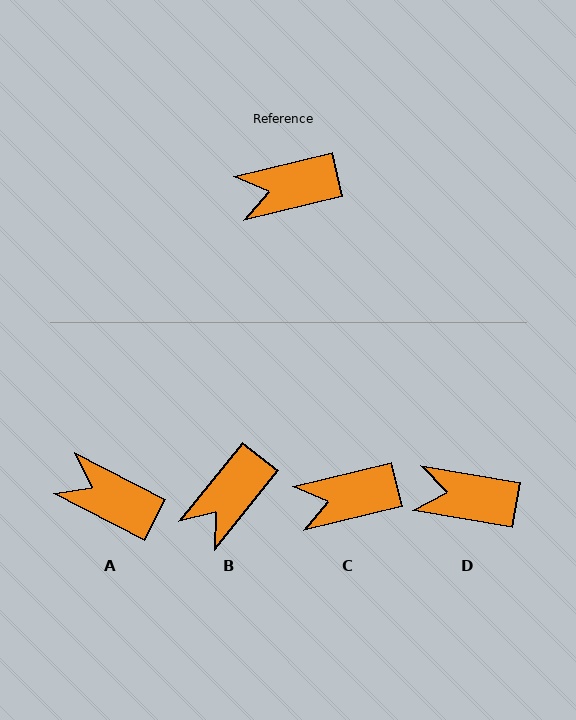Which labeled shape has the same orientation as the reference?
C.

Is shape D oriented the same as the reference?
No, it is off by about 23 degrees.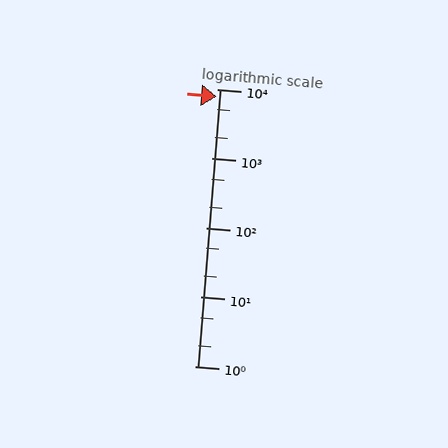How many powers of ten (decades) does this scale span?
The scale spans 4 decades, from 1 to 10000.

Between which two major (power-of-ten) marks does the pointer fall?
The pointer is between 1000 and 10000.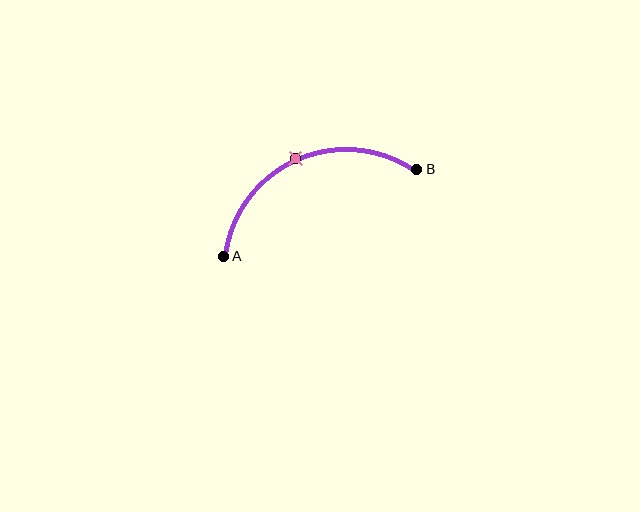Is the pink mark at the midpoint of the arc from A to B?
Yes. The pink mark lies on the arc at equal arc-length from both A and B — it is the arc midpoint.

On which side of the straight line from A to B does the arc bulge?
The arc bulges above the straight line connecting A and B.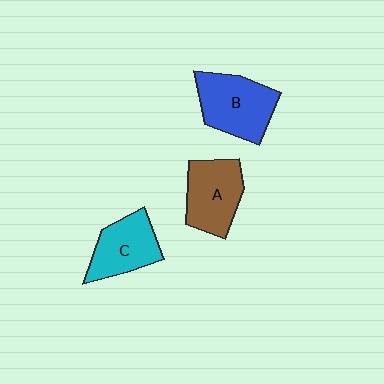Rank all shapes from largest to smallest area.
From largest to smallest: B (blue), A (brown), C (cyan).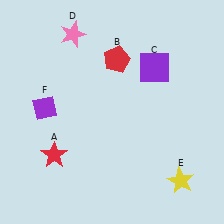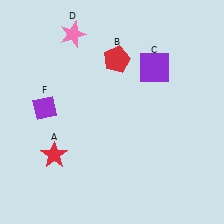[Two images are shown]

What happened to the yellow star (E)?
The yellow star (E) was removed in Image 2. It was in the bottom-right area of Image 1.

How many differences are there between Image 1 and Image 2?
There is 1 difference between the two images.